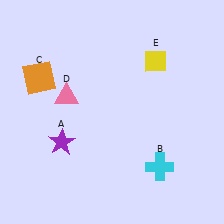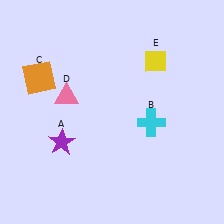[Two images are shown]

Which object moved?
The cyan cross (B) moved up.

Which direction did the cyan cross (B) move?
The cyan cross (B) moved up.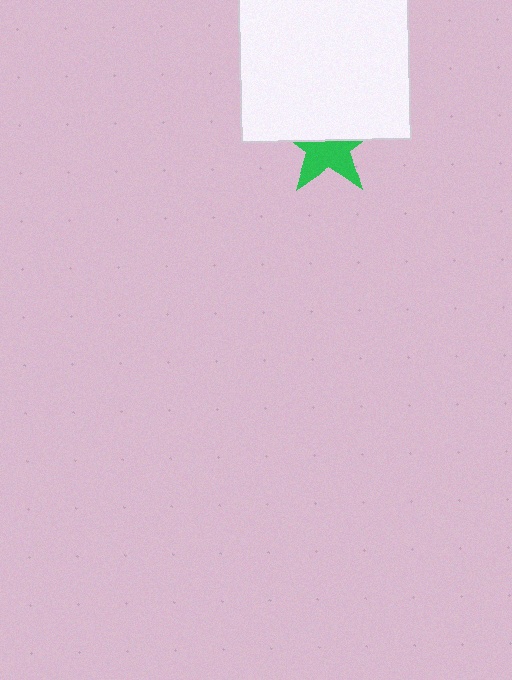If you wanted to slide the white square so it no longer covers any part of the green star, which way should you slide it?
Slide it up — that is the most direct way to separate the two shapes.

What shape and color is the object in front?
The object in front is a white square.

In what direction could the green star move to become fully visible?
The green star could move down. That would shift it out from behind the white square entirely.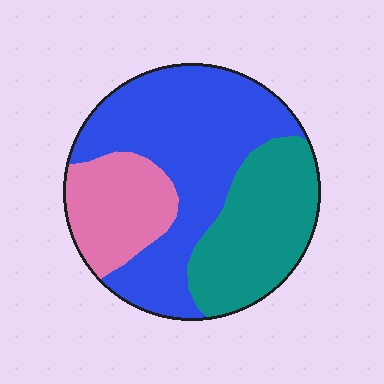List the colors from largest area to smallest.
From largest to smallest: blue, teal, pink.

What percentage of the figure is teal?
Teal takes up between a sixth and a third of the figure.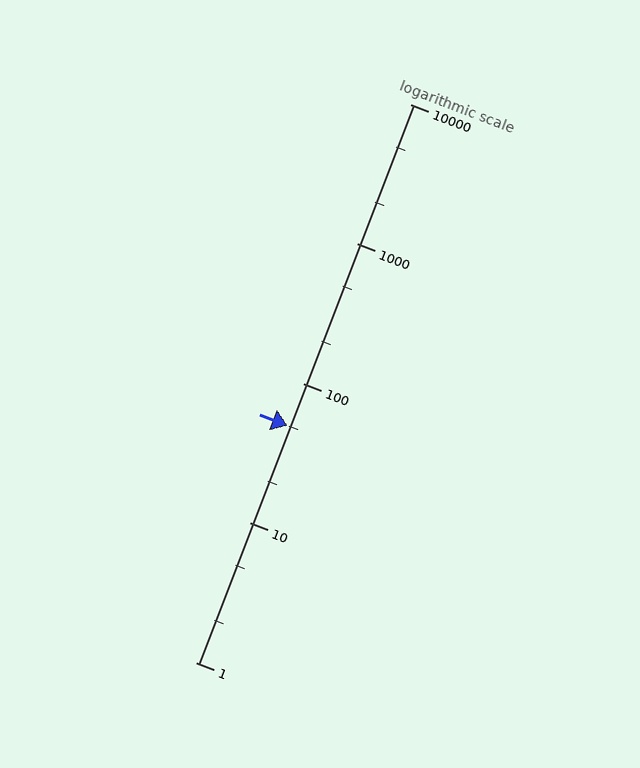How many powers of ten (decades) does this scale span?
The scale spans 4 decades, from 1 to 10000.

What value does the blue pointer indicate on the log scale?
The pointer indicates approximately 50.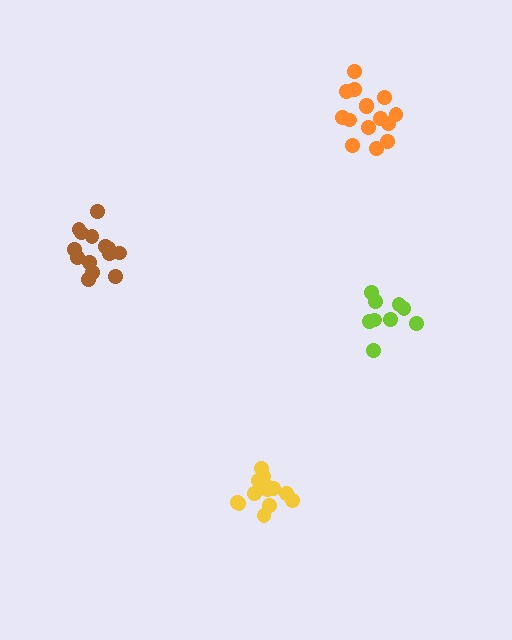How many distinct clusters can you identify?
There are 4 distinct clusters.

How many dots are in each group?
Group 1: 13 dots, Group 2: 14 dots, Group 3: 9 dots, Group 4: 15 dots (51 total).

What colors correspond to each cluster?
The clusters are colored: yellow, brown, lime, orange.